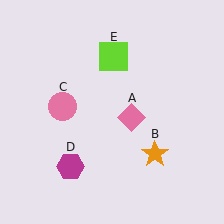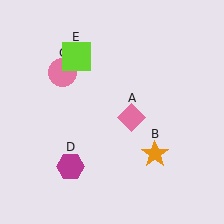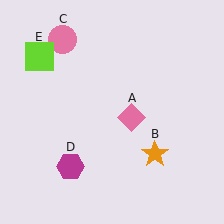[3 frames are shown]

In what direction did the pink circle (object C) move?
The pink circle (object C) moved up.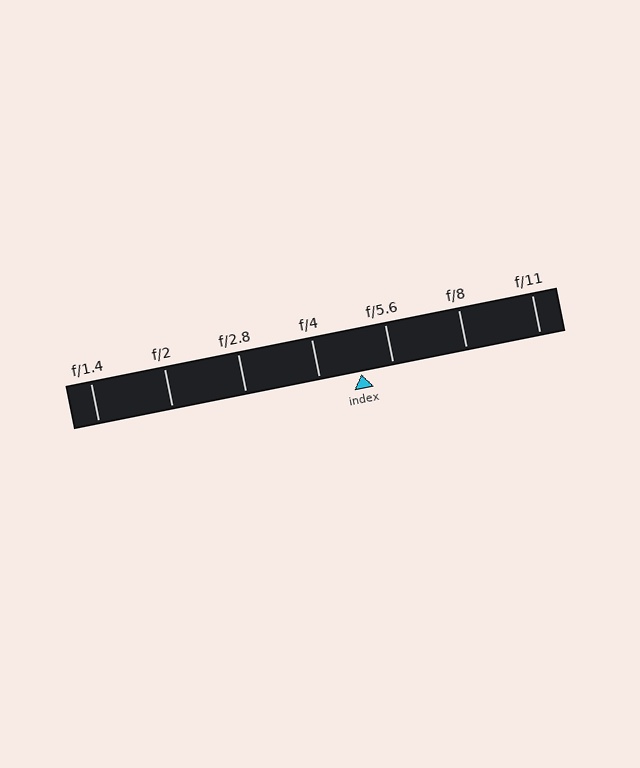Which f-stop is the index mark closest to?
The index mark is closest to f/5.6.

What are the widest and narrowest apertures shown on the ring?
The widest aperture shown is f/1.4 and the narrowest is f/11.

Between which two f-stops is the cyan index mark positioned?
The index mark is between f/4 and f/5.6.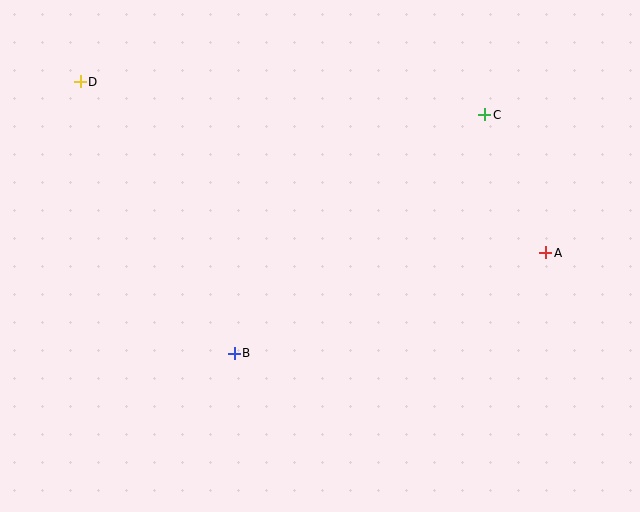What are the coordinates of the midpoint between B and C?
The midpoint between B and C is at (359, 234).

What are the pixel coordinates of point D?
Point D is at (80, 82).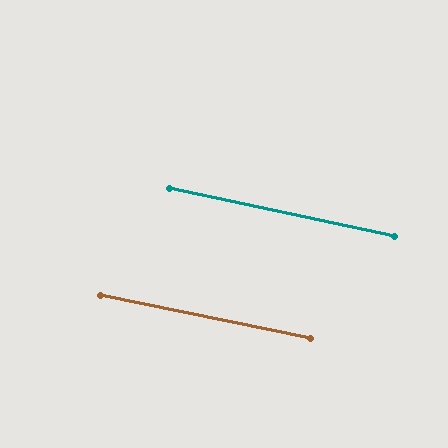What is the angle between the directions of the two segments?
Approximately 1 degree.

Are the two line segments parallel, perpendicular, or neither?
Parallel — their directions differ by only 0.7°.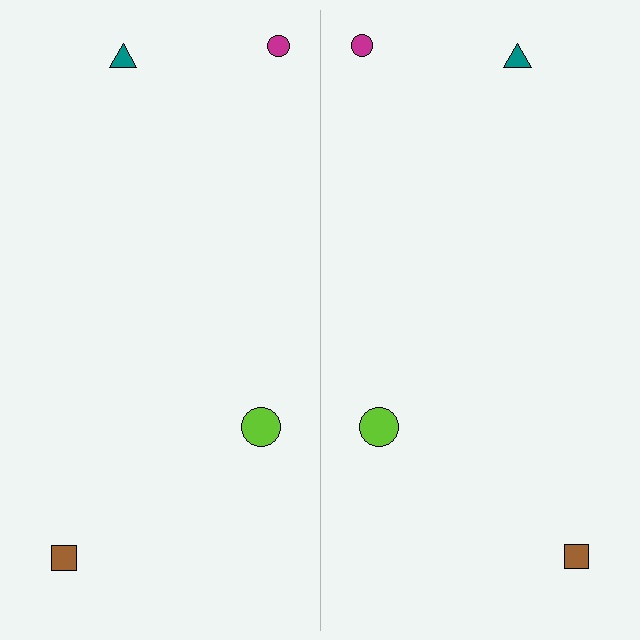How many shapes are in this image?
There are 8 shapes in this image.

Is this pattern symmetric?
Yes, this pattern has bilateral (reflection) symmetry.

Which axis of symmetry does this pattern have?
The pattern has a vertical axis of symmetry running through the center of the image.